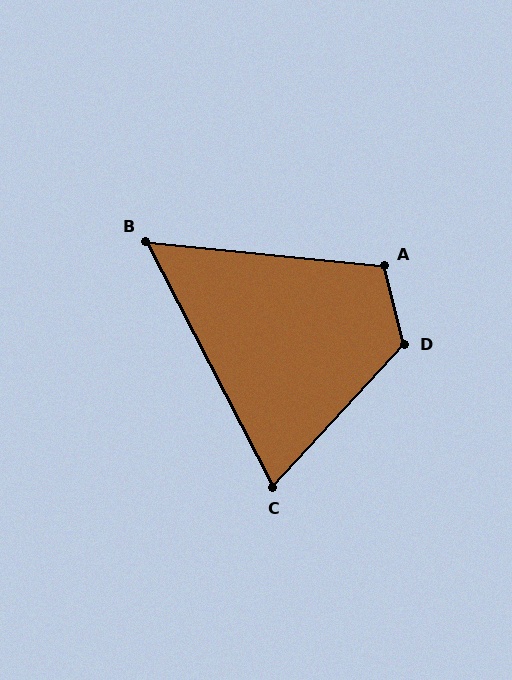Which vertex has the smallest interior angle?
B, at approximately 57 degrees.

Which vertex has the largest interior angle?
D, at approximately 123 degrees.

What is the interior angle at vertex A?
Approximately 110 degrees (obtuse).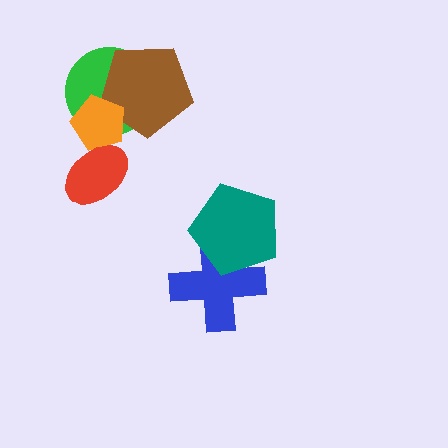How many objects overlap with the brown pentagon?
2 objects overlap with the brown pentagon.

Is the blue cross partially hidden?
Yes, it is partially covered by another shape.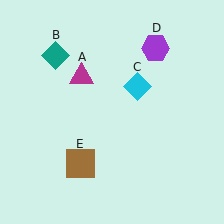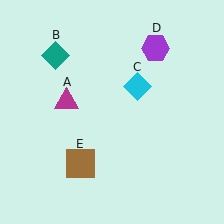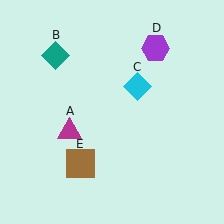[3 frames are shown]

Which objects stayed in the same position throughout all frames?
Teal diamond (object B) and cyan diamond (object C) and purple hexagon (object D) and brown square (object E) remained stationary.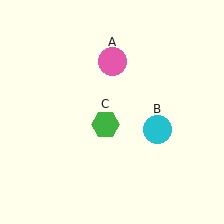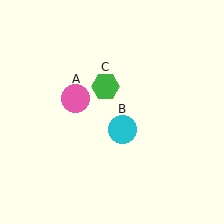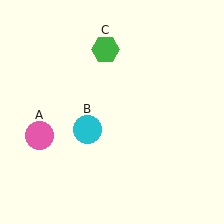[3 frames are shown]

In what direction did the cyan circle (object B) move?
The cyan circle (object B) moved left.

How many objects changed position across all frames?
3 objects changed position: pink circle (object A), cyan circle (object B), green hexagon (object C).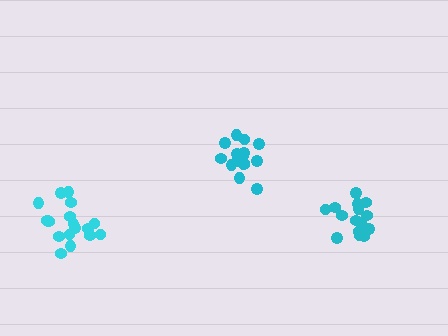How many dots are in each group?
Group 1: 16 dots, Group 2: 16 dots, Group 3: 18 dots (50 total).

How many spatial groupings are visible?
There are 3 spatial groupings.